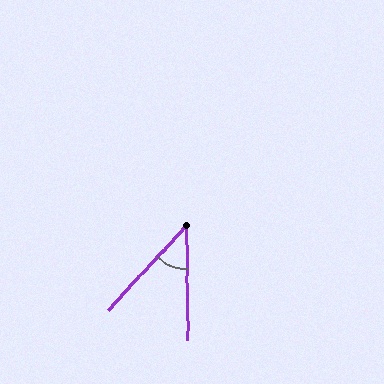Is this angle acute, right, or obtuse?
It is acute.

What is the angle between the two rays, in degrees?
Approximately 43 degrees.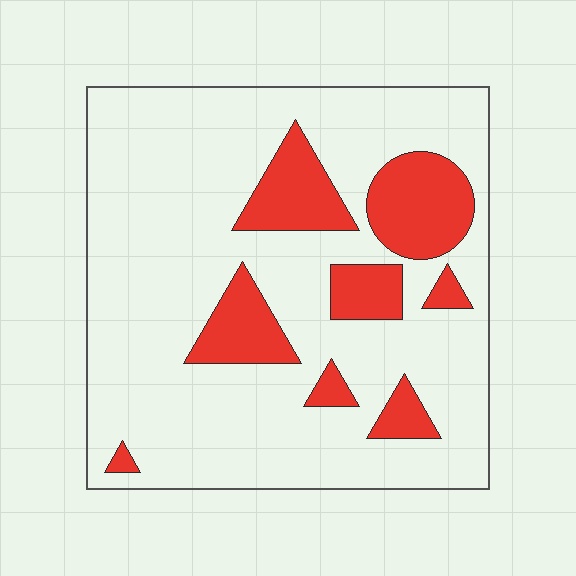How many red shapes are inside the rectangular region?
8.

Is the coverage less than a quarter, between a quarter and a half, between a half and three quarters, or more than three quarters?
Less than a quarter.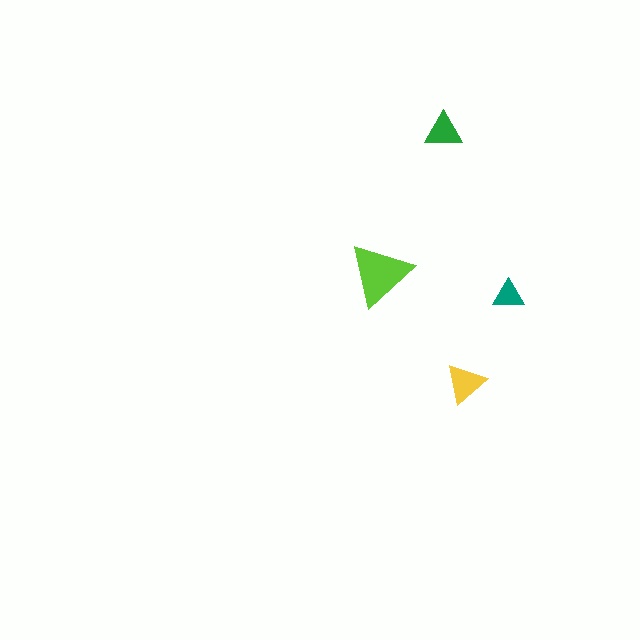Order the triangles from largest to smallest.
the lime one, the yellow one, the green one, the teal one.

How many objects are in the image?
There are 4 objects in the image.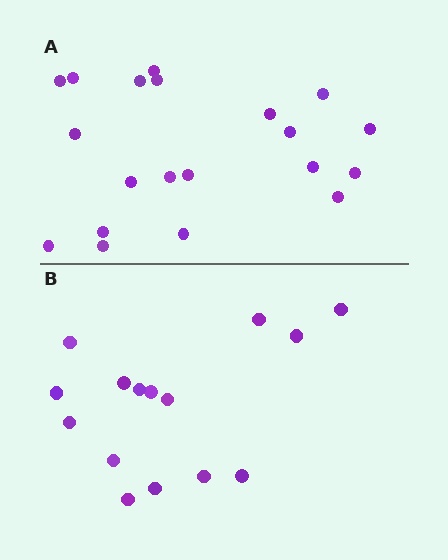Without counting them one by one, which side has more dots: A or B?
Region A (the top region) has more dots.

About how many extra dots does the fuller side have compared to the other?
Region A has about 5 more dots than region B.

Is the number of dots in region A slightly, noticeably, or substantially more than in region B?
Region A has noticeably more, but not dramatically so. The ratio is roughly 1.3 to 1.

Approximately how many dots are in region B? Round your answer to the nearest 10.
About 20 dots. (The exact count is 15, which rounds to 20.)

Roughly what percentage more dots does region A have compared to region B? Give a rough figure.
About 35% more.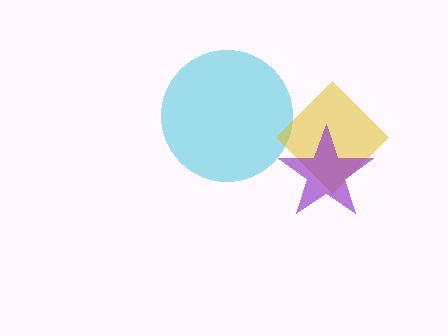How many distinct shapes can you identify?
There are 3 distinct shapes: a cyan circle, a yellow diamond, a purple star.